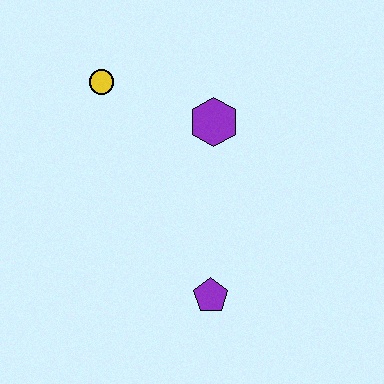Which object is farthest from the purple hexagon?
The purple pentagon is farthest from the purple hexagon.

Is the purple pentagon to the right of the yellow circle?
Yes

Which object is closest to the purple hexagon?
The yellow circle is closest to the purple hexagon.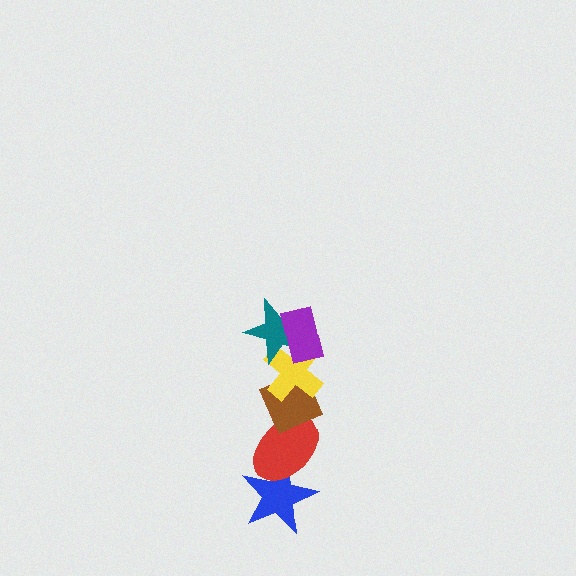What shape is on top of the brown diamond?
The yellow cross is on top of the brown diamond.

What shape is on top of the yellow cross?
The teal star is on top of the yellow cross.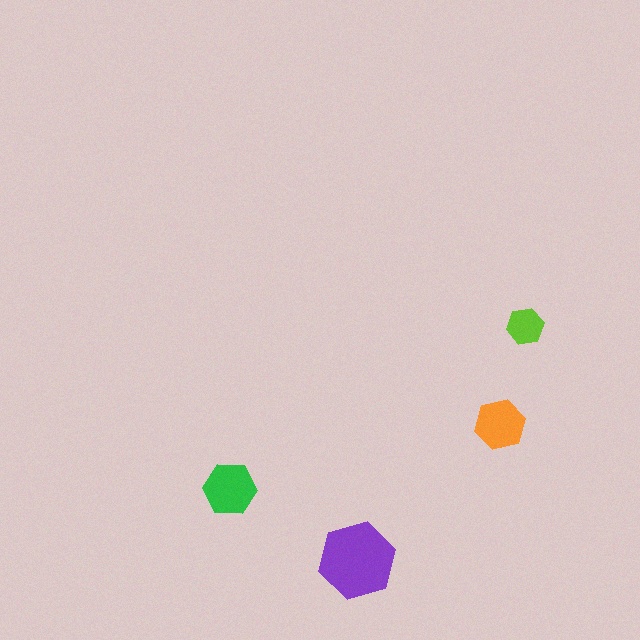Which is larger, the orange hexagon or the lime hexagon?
The orange one.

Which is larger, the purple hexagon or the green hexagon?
The purple one.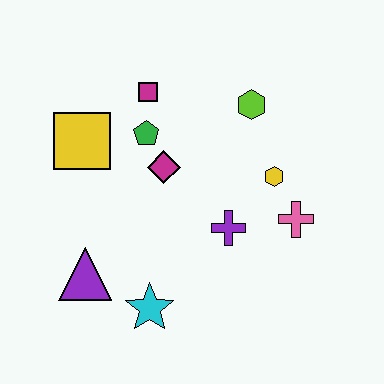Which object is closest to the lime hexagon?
The yellow hexagon is closest to the lime hexagon.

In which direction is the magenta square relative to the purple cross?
The magenta square is above the purple cross.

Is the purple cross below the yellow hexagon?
Yes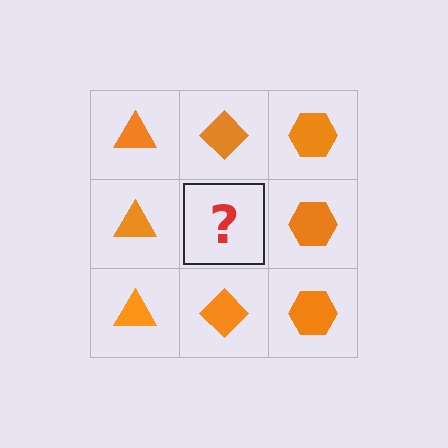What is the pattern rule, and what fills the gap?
The rule is that each column has a consistent shape. The gap should be filled with an orange diamond.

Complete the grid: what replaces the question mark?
The question mark should be replaced with an orange diamond.